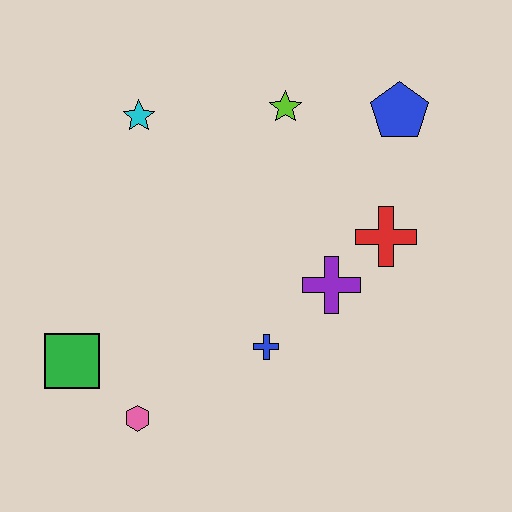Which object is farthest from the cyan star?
The pink hexagon is farthest from the cyan star.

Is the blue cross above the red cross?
No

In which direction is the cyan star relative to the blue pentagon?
The cyan star is to the left of the blue pentagon.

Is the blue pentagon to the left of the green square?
No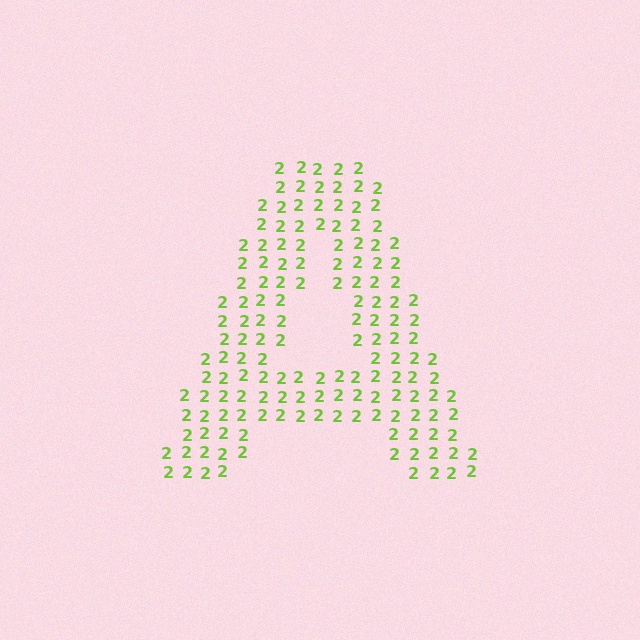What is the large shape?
The large shape is the letter A.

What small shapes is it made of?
It is made of small digit 2's.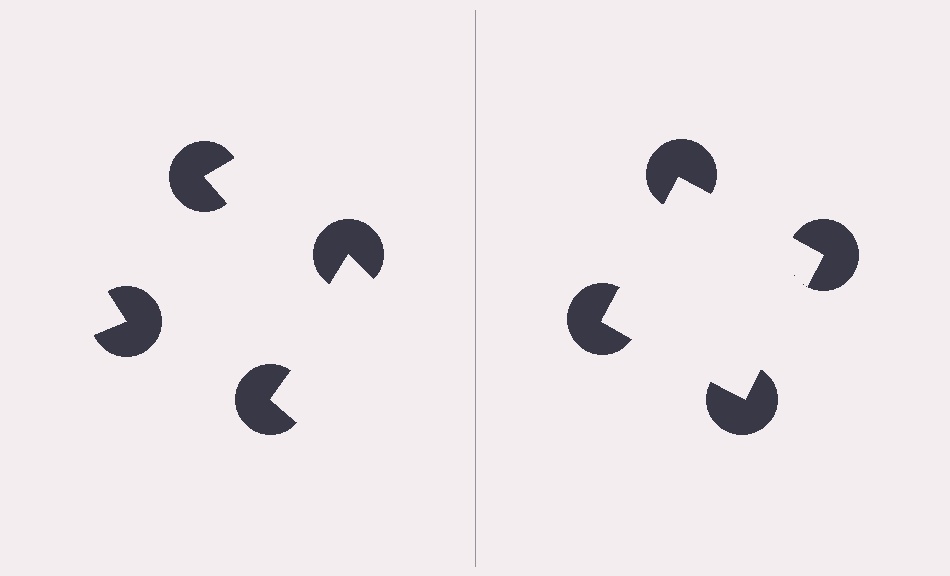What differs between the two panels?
The pac-man discs are positioned identically on both sides; only the wedge orientations differ. On the right they align to a square; on the left they are misaligned.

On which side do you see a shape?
An illusory square appears on the right side. On the left side the wedge cuts are rotated, so no coherent shape forms.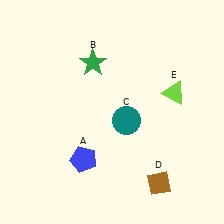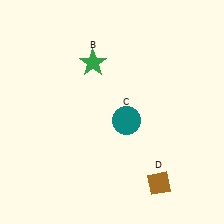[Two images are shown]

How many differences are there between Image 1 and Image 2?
There are 2 differences between the two images.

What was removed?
The lime triangle (E), the blue pentagon (A) were removed in Image 2.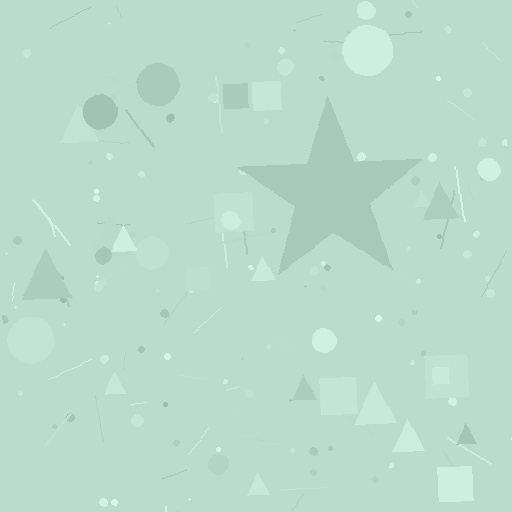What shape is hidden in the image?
A star is hidden in the image.